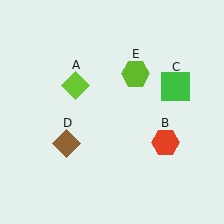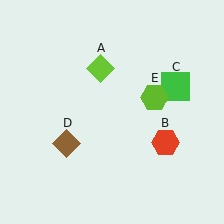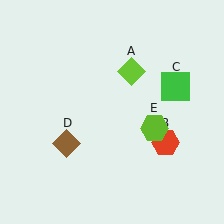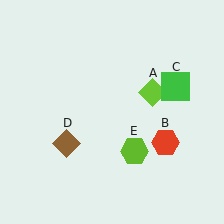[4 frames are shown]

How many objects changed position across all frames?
2 objects changed position: lime diamond (object A), lime hexagon (object E).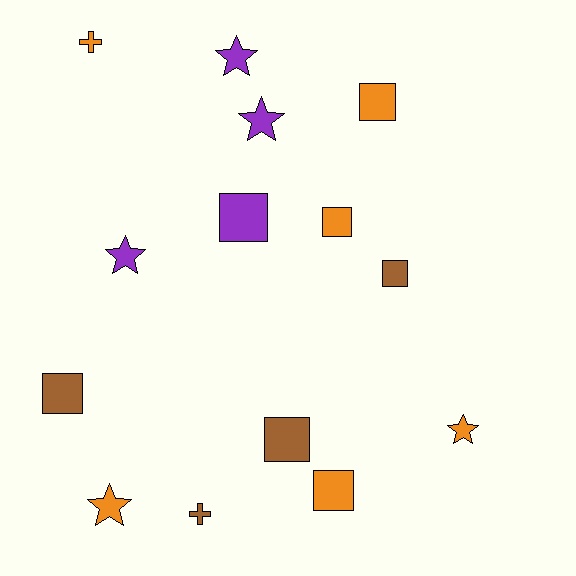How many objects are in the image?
There are 14 objects.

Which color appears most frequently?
Orange, with 6 objects.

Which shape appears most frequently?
Square, with 7 objects.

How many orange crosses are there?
There is 1 orange cross.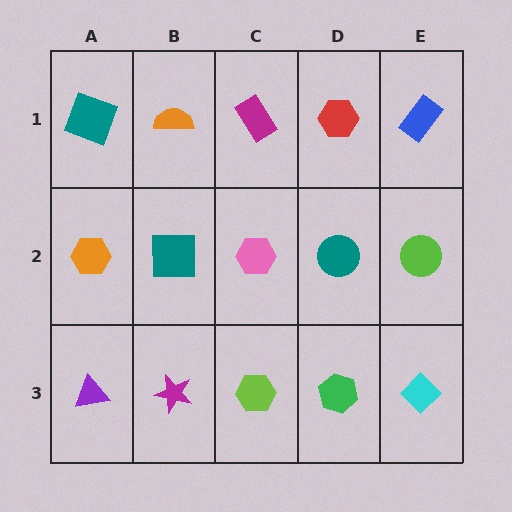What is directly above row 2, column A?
A teal square.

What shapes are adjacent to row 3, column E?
A lime circle (row 2, column E), a green hexagon (row 3, column D).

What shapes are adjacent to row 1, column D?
A teal circle (row 2, column D), a magenta rectangle (row 1, column C), a blue rectangle (row 1, column E).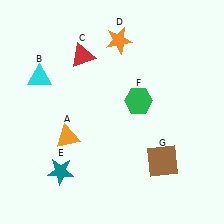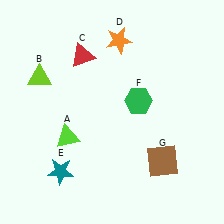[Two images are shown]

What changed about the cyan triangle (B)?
In Image 1, B is cyan. In Image 2, it changed to lime.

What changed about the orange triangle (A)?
In Image 1, A is orange. In Image 2, it changed to lime.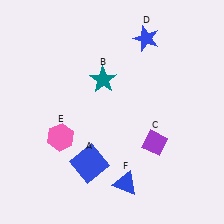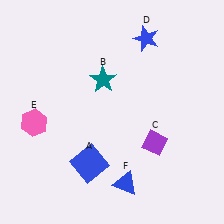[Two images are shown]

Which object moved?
The pink hexagon (E) moved left.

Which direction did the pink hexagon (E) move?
The pink hexagon (E) moved left.